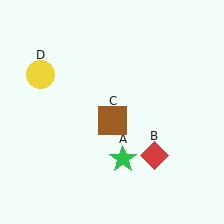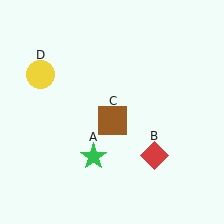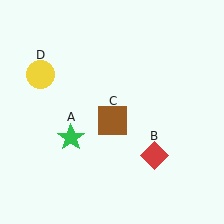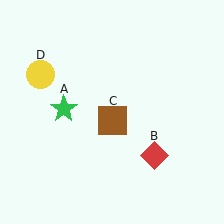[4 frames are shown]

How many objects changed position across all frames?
1 object changed position: green star (object A).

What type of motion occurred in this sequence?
The green star (object A) rotated clockwise around the center of the scene.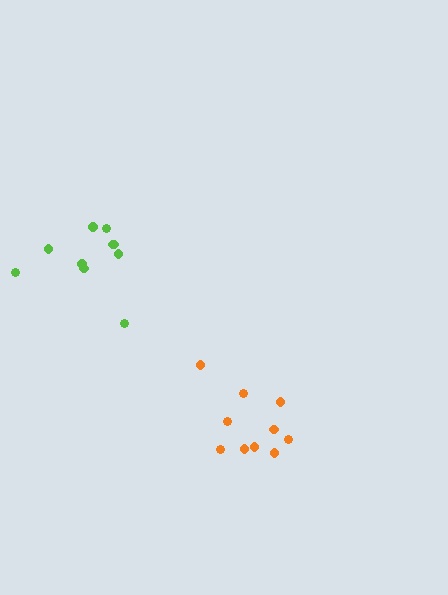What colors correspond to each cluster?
The clusters are colored: orange, lime.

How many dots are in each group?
Group 1: 10 dots, Group 2: 10 dots (20 total).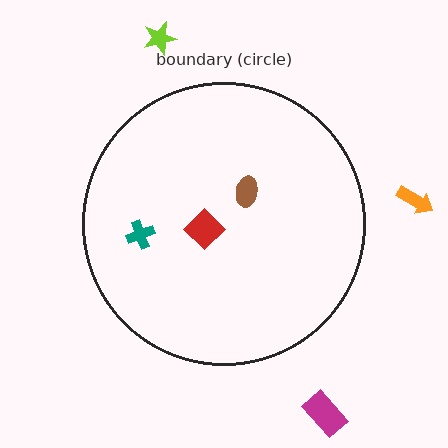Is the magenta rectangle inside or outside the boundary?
Outside.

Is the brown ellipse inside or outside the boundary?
Inside.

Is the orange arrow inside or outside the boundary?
Outside.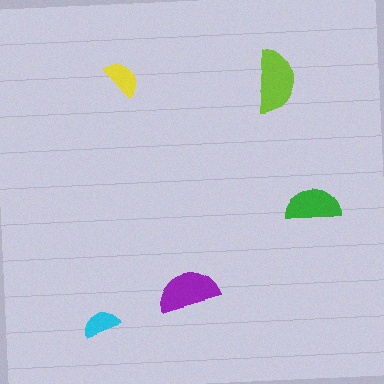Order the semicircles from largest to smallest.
the lime one, the purple one, the green one, the yellow one, the cyan one.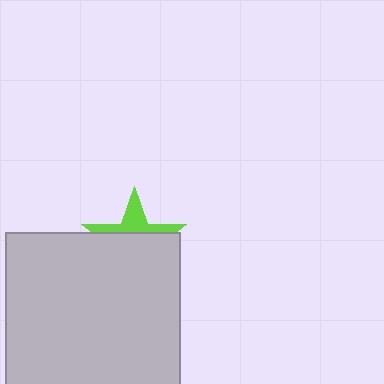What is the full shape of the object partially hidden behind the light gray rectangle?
The partially hidden object is a lime star.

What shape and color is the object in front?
The object in front is a light gray rectangle.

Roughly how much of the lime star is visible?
A small part of it is visible (roughly 35%).